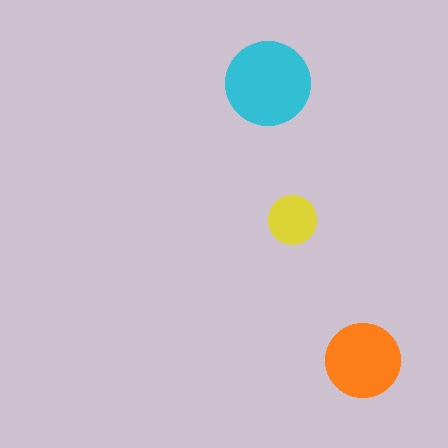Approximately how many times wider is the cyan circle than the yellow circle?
About 1.5 times wider.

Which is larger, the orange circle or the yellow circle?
The orange one.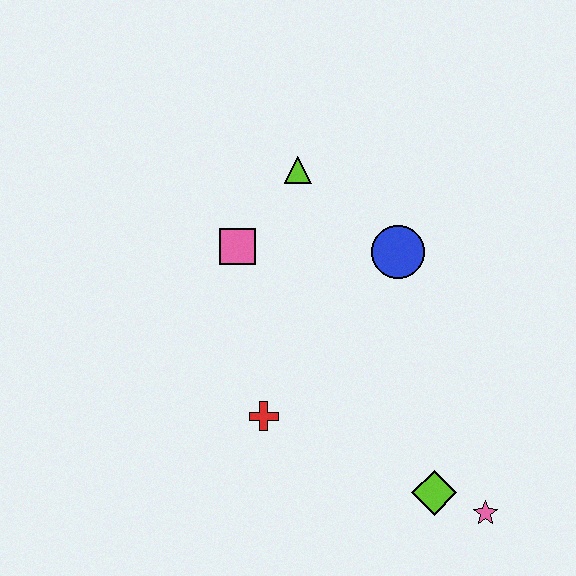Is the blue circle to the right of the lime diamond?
No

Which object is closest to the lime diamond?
The pink star is closest to the lime diamond.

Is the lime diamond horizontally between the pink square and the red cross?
No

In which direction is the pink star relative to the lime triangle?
The pink star is below the lime triangle.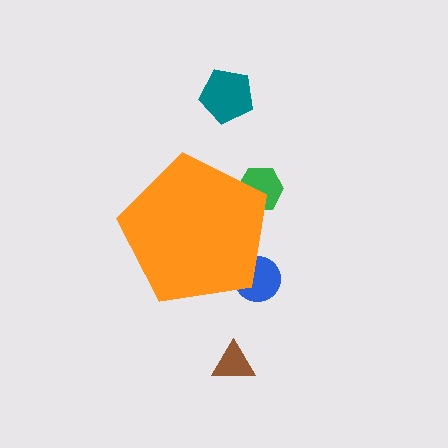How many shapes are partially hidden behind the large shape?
2 shapes are partially hidden.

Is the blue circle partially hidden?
Yes, the blue circle is partially hidden behind the orange pentagon.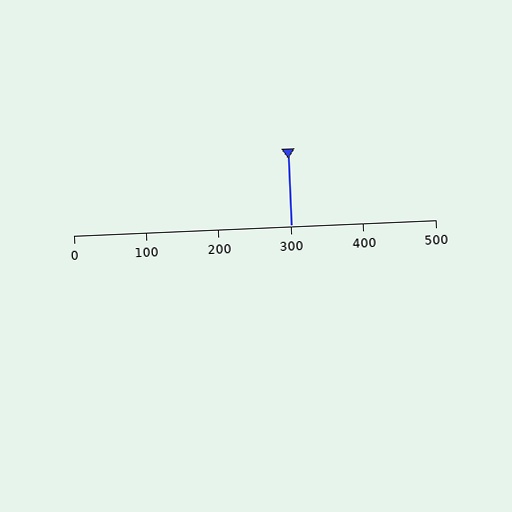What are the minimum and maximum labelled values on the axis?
The axis runs from 0 to 500.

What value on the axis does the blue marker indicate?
The marker indicates approximately 300.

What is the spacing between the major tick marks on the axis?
The major ticks are spaced 100 apart.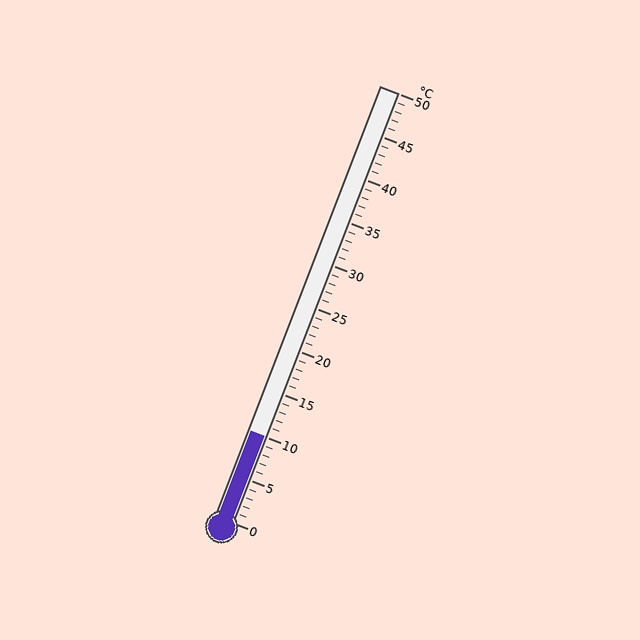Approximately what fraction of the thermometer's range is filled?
The thermometer is filled to approximately 20% of its range.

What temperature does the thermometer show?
The thermometer shows approximately 10°C.